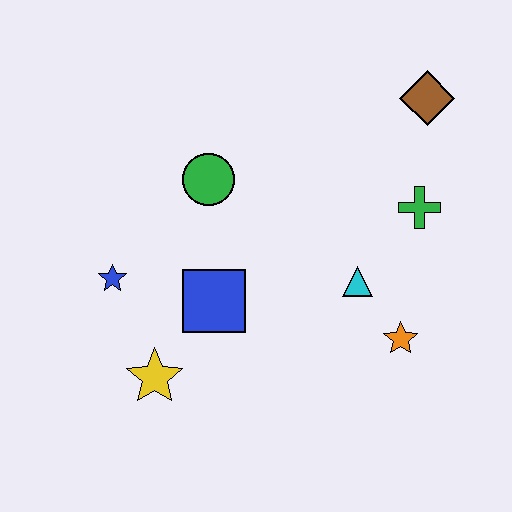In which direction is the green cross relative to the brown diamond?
The green cross is below the brown diamond.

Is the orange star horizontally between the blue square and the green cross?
Yes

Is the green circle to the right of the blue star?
Yes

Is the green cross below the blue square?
No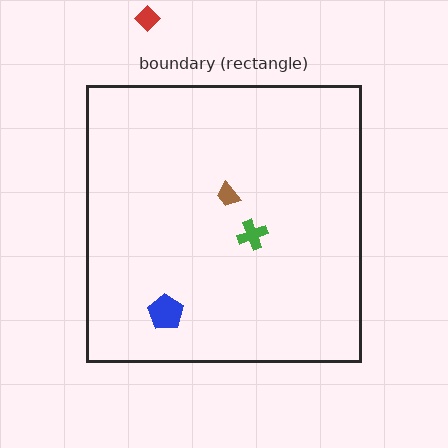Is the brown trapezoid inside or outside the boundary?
Inside.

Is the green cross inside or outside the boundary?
Inside.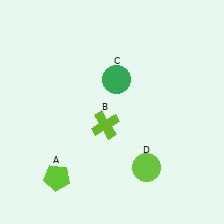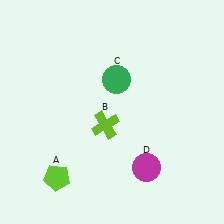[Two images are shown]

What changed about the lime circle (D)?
In Image 1, D is lime. In Image 2, it changed to magenta.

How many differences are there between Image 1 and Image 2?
There is 1 difference between the two images.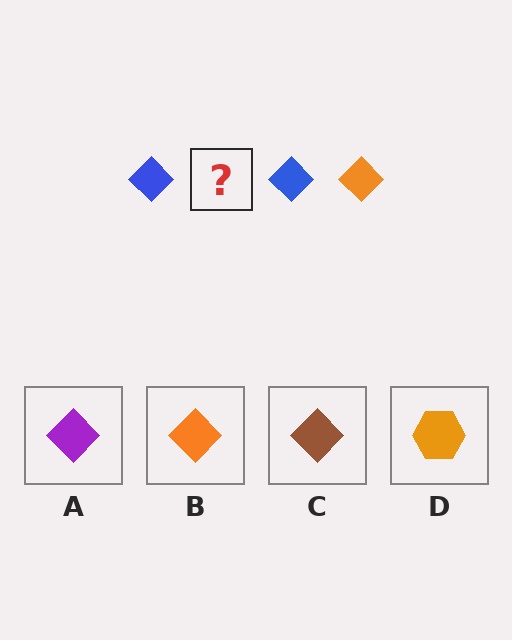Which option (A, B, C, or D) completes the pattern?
B.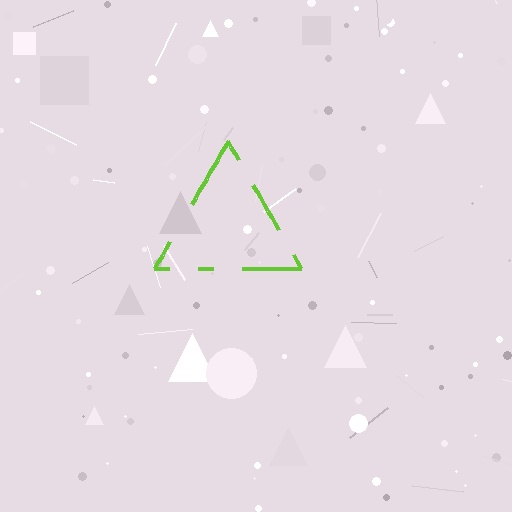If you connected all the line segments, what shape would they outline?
They would outline a triangle.